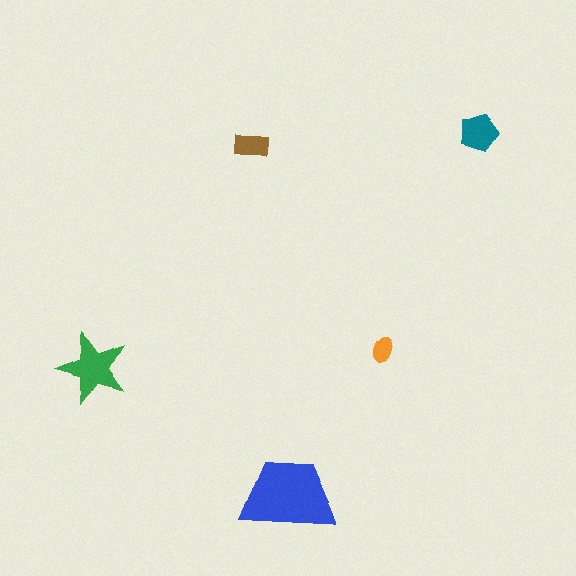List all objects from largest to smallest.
The blue trapezoid, the green star, the teal pentagon, the brown rectangle, the orange ellipse.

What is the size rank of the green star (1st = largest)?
2nd.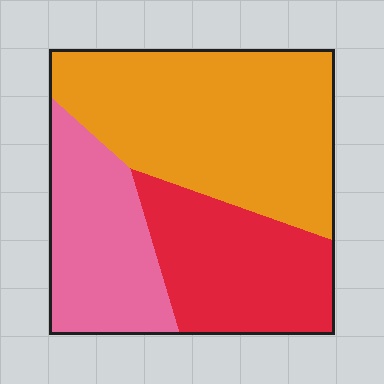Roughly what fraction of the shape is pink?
Pink takes up about one quarter (1/4) of the shape.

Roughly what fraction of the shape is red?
Red takes up about one quarter (1/4) of the shape.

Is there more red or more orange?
Orange.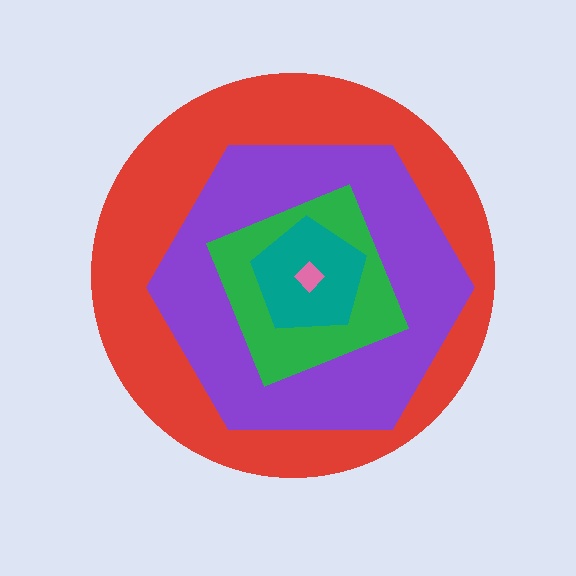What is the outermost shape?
The red circle.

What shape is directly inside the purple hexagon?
The green square.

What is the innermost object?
The pink diamond.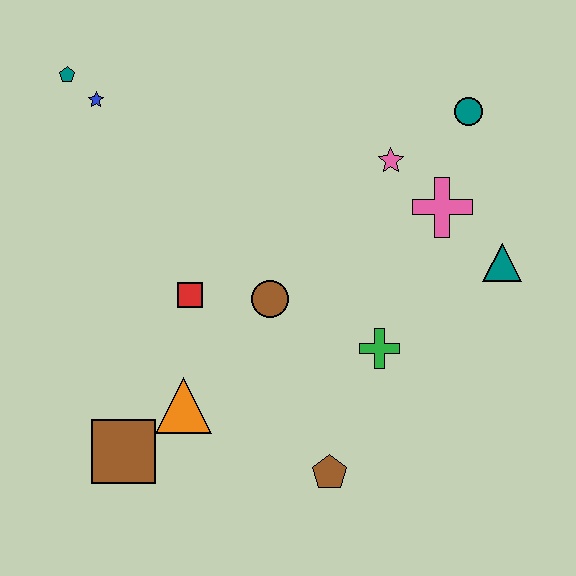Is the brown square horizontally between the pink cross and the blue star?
Yes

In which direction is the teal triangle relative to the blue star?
The teal triangle is to the right of the blue star.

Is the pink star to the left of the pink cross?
Yes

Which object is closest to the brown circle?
The red square is closest to the brown circle.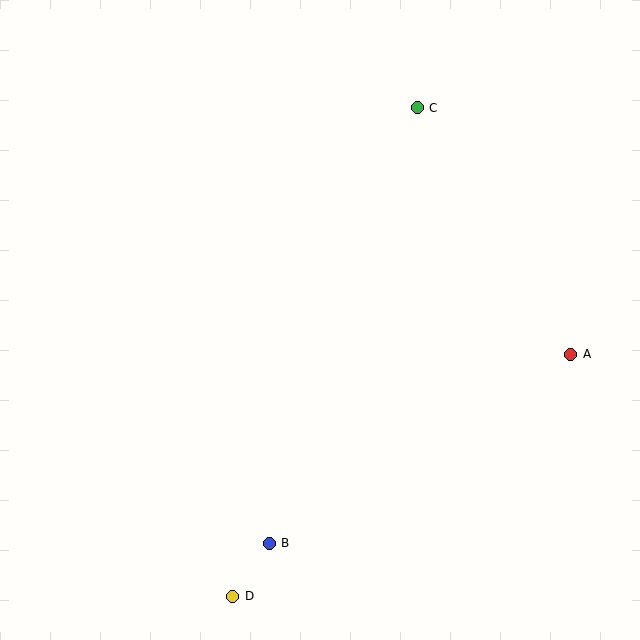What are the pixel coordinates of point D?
Point D is at (233, 596).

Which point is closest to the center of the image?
Point B at (269, 543) is closest to the center.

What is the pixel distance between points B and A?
The distance between B and A is 356 pixels.